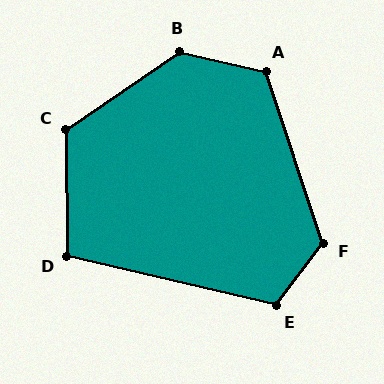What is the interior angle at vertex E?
Approximately 114 degrees (obtuse).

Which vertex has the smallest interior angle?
D, at approximately 103 degrees.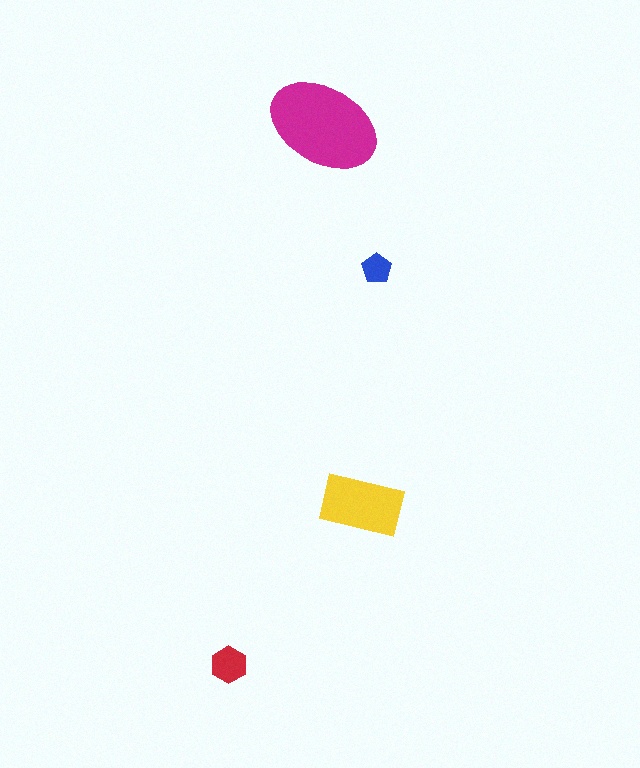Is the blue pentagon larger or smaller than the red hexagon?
Smaller.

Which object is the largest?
The magenta ellipse.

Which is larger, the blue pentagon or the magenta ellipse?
The magenta ellipse.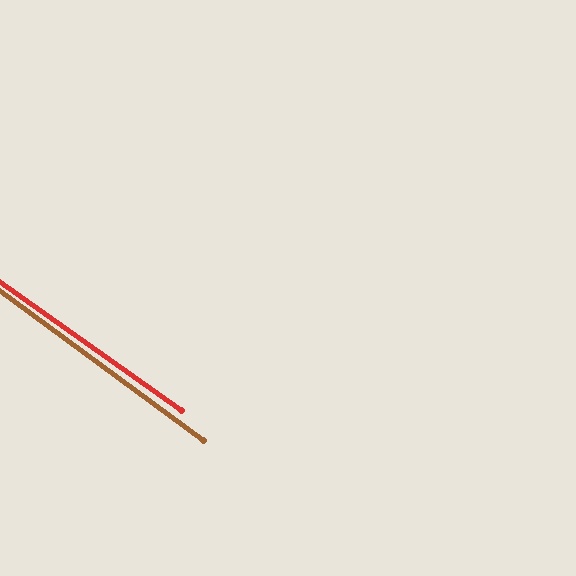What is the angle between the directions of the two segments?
Approximately 1 degree.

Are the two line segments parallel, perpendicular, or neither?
Parallel — their directions differ by only 1.0°.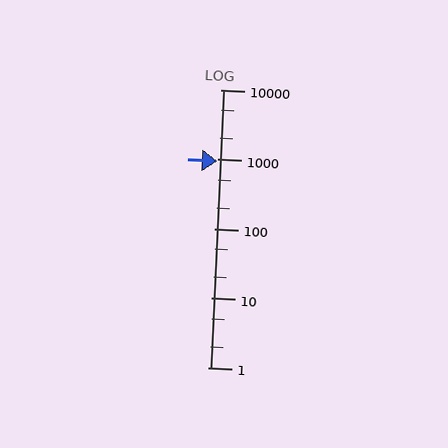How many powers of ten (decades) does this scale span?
The scale spans 4 decades, from 1 to 10000.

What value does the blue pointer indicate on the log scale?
The pointer indicates approximately 930.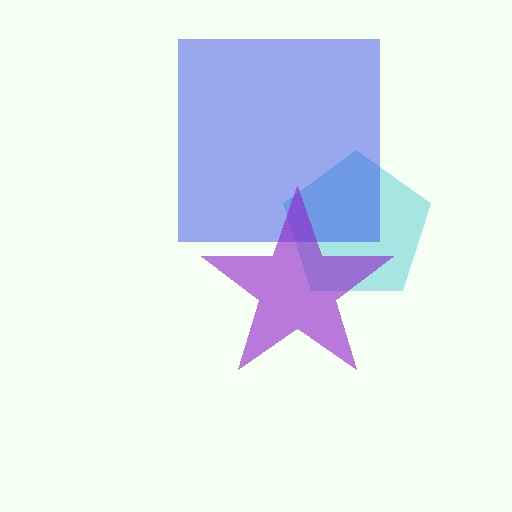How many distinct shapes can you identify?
There are 3 distinct shapes: a cyan pentagon, a blue square, a purple star.